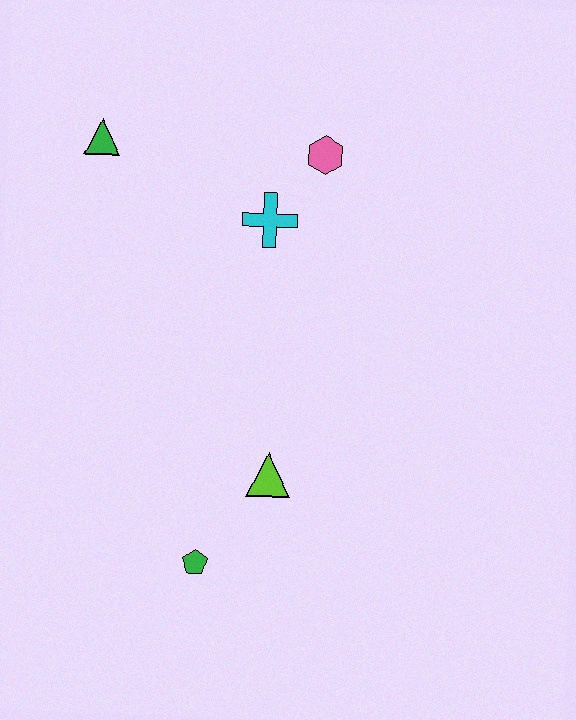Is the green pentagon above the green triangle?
No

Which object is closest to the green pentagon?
The lime triangle is closest to the green pentagon.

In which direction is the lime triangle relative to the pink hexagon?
The lime triangle is below the pink hexagon.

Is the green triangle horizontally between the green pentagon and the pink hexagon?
No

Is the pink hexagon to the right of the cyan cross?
Yes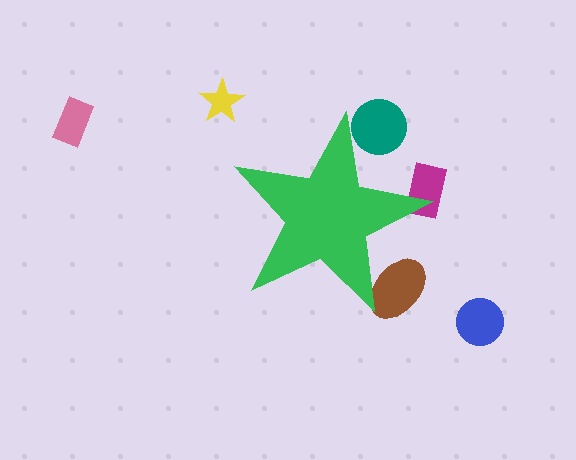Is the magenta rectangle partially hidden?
Yes, the magenta rectangle is partially hidden behind the green star.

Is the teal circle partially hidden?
Yes, the teal circle is partially hidden behind the green star.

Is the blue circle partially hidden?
No, the blue circle is fully visible.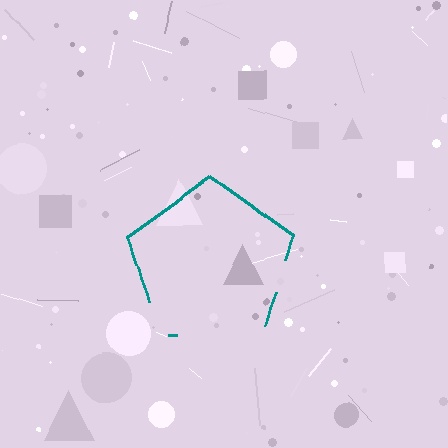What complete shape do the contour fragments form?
The contour fragments form a pentagon.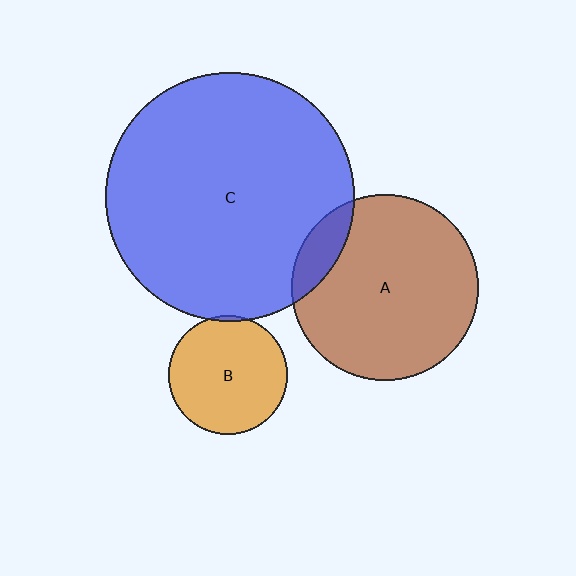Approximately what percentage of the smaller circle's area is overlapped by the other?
Approximately 10%.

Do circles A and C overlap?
Yes.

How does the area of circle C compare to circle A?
Approximately 1.8 times.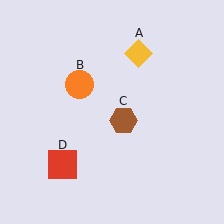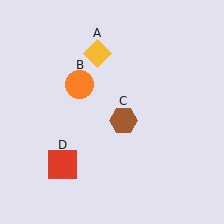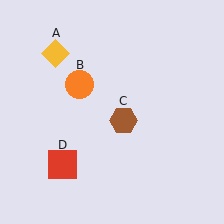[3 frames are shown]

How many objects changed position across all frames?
1 object changed position: yellow diamond (object A).